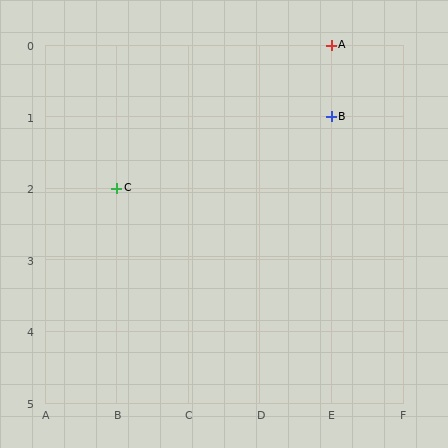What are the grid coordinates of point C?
Point C is at grid coordinates (B, 2).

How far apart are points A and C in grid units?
Points A and C are 3 columns and 2 rows apart (about 3.6 grid units diagonally).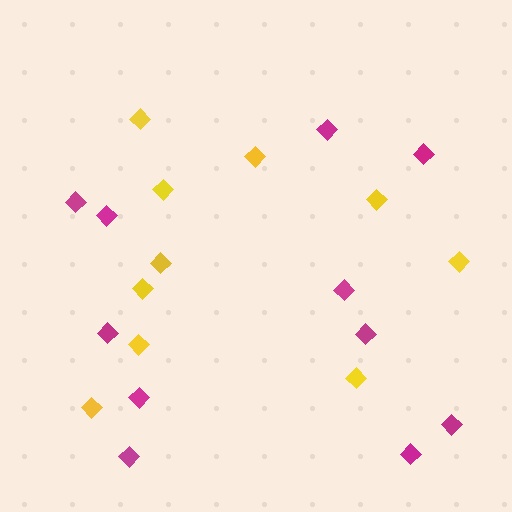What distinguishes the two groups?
There are 2 groups: one group of yellow diamonds (10) and one group of magenta diamonds (11).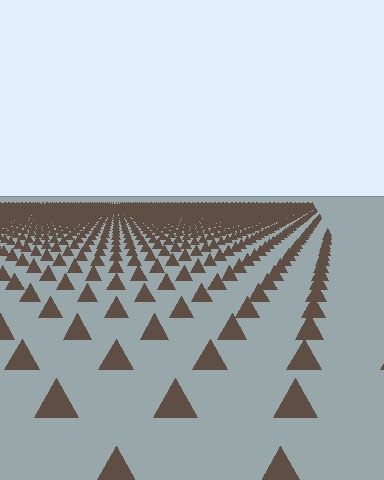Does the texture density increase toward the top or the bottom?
Density increases toward the top.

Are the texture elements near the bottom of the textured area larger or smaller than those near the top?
Larger. Near the bottom, elements are closer to the viewer and appear at a bigger on-screen size.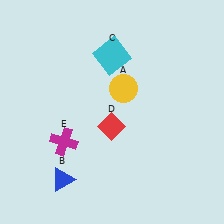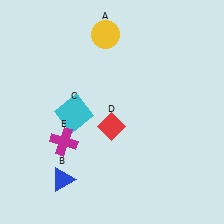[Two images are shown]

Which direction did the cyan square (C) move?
The cyan square (C) moved down.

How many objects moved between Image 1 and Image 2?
2 objects moved between the two images.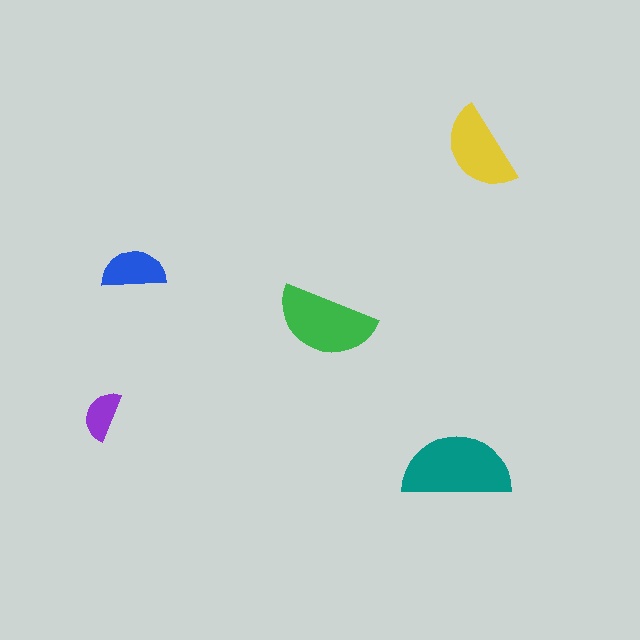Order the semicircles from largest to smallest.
the teal one, the green one, the yellow one, the blue one, the purple one.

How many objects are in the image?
There are 5 objects in the image.